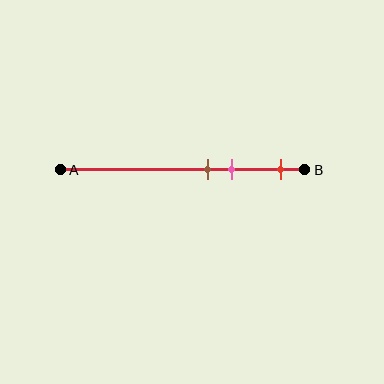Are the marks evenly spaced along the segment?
No, the marks are not evenly spaced.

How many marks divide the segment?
There are 3 marks dividing the segment.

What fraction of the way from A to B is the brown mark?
The brown mark is approximately 60% (0.6) of the way from A to B.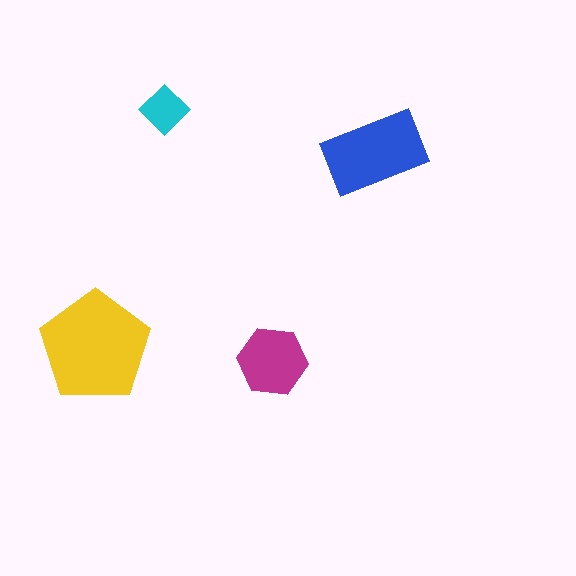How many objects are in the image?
There are 4 objects in the image.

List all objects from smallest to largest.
The cyan diamond, the magenta hexagon, the blue rectangle, the yellow pentagon.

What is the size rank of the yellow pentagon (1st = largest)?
1st.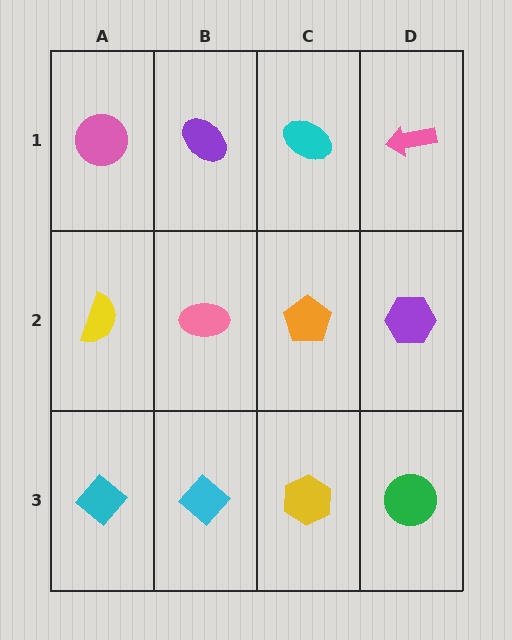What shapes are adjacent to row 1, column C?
An orange pentagon (row 2, column C), a purple ellipse (row 1, column B), a pink arrow (row 1, column D).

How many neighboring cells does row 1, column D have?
2.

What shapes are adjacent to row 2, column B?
A purple ellipse (row 1, column B), a cyan diamond (row 3, column B), a yellow semicircle (row 2, column A), an orange pentagon (row 2, column C).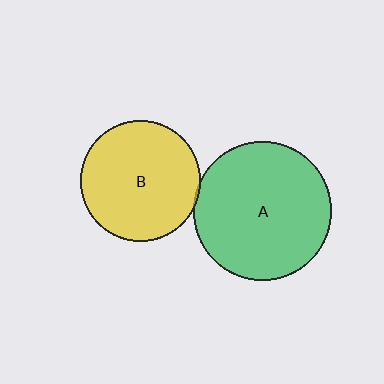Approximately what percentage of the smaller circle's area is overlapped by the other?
Approximately 5%.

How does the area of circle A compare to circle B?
Approximately 1.3 times.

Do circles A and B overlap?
Yes.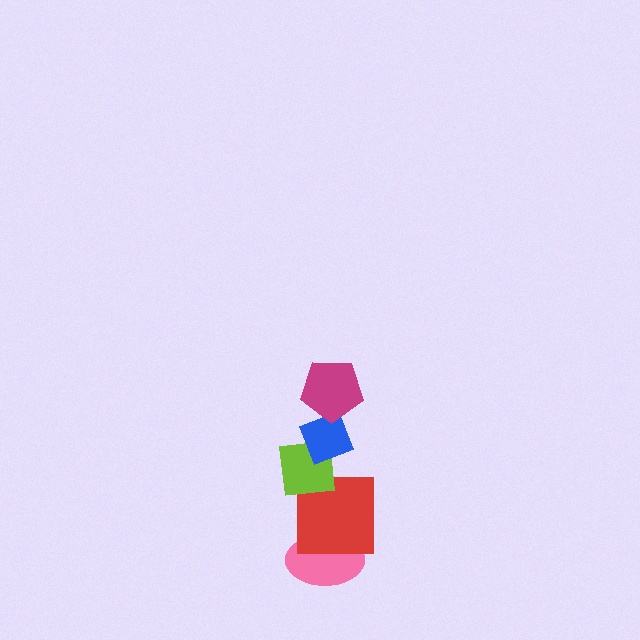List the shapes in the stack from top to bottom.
From top to bottom: the magenta pentagon, the blue diamond, the lime square, the red square, the pink ellipse.